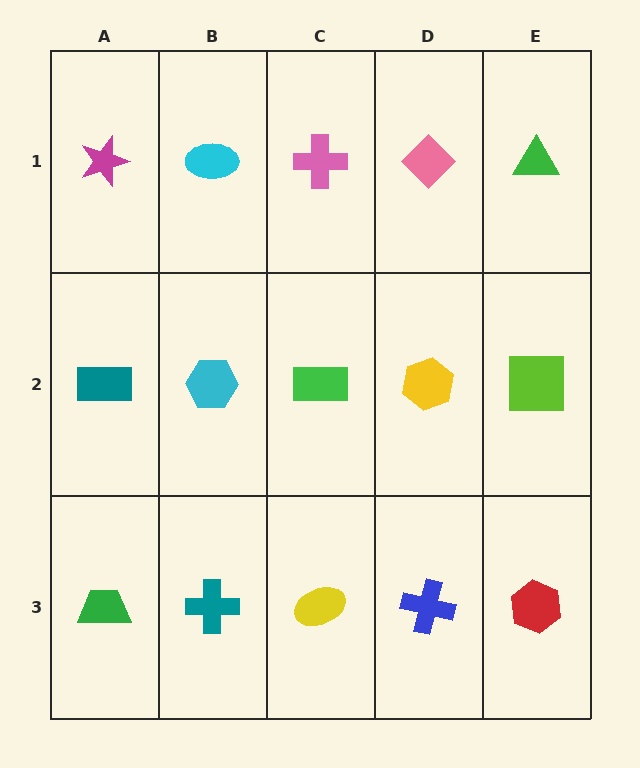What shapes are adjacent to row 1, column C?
A green rectangle (row 2, column C), a cyan ellipse (row 1, column B), a pink diamond (row 1, column D).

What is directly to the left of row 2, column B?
A teal rectangle.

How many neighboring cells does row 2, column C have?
4.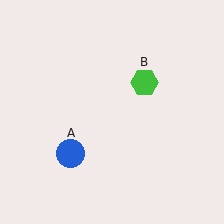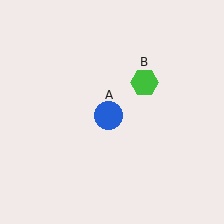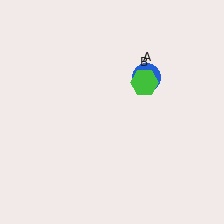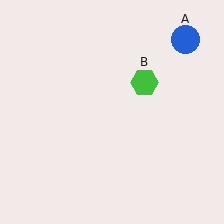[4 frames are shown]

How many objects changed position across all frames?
1 object changed position: blue circle (object A).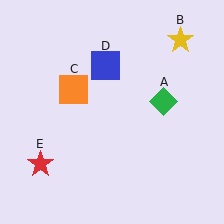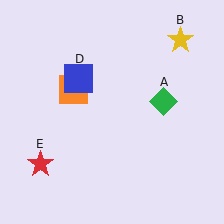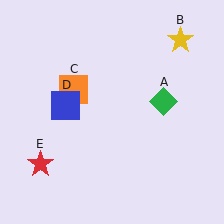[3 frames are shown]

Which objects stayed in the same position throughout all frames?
Green diamond (object A) and yellow star (object B) and orange square (object C) and red star (object E) remained stationary.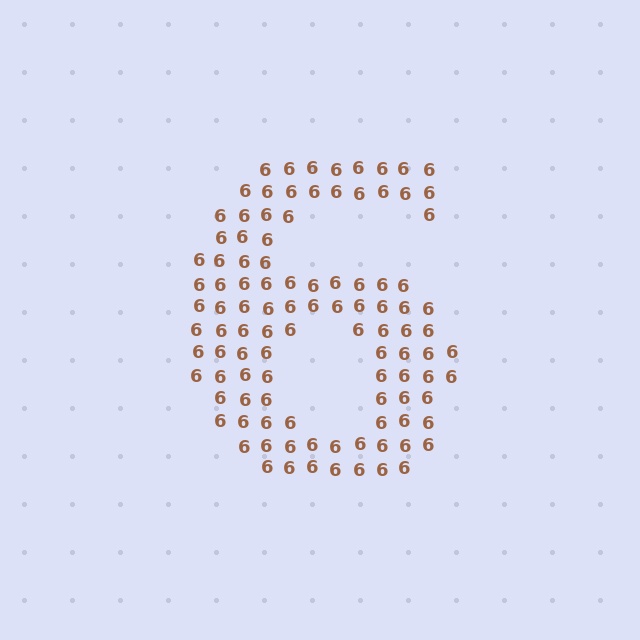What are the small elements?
The small elements are digit 6's.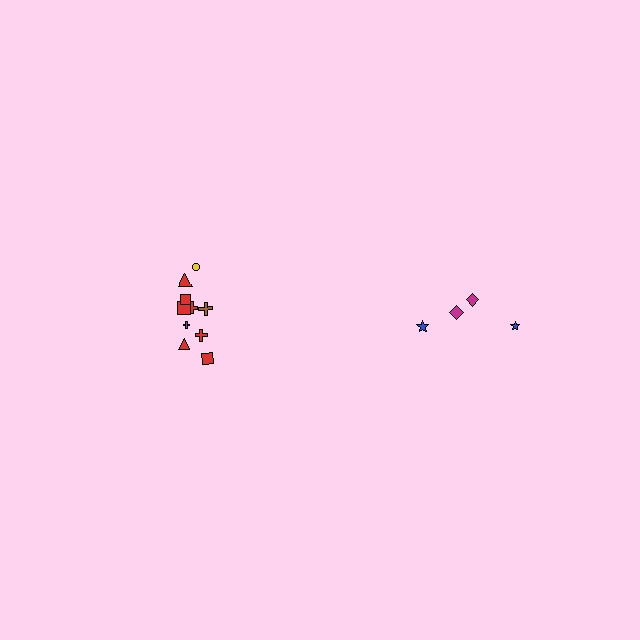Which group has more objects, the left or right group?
The left group.